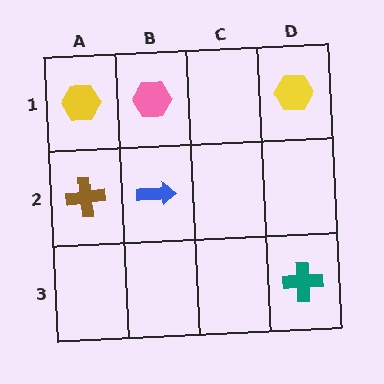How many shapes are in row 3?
1 shape.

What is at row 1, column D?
A yellow hexagon.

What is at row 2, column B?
A blue arrow.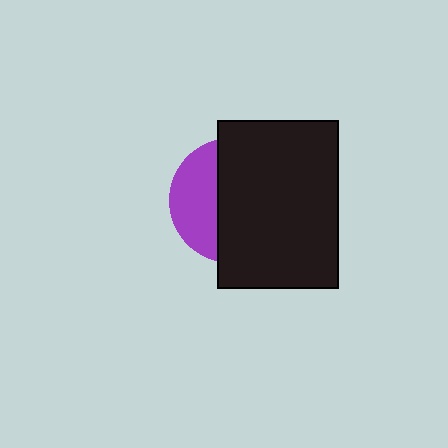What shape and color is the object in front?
The object in front is a black rectangle.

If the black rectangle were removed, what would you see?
You would see the complete purple circle.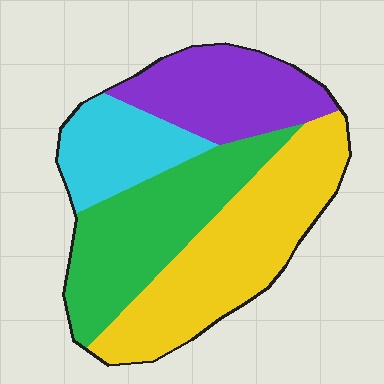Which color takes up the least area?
Cyan, at roughly 15%.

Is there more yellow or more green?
Yellow.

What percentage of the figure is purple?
Purple covers roughly 20% of the figure.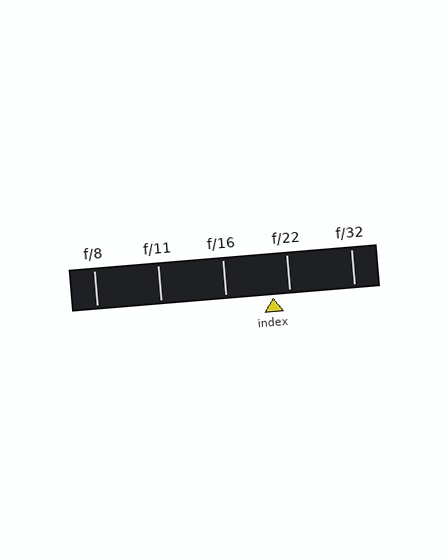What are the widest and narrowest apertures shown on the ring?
The widest aperture shown is f/8 and the narrowest is f/32.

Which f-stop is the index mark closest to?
The index mark is closest to f/22.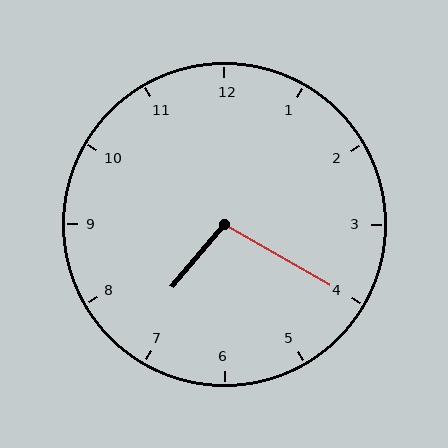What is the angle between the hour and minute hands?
Approximately 100 degrees.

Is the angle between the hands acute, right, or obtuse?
It is obtuse.